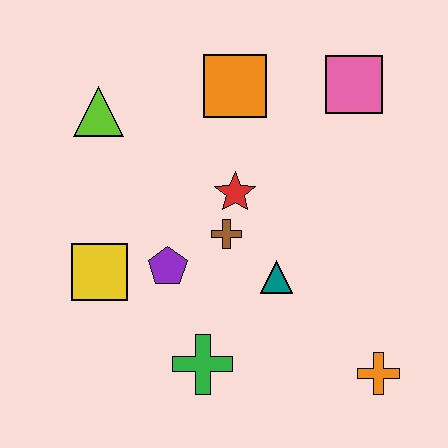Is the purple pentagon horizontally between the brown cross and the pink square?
No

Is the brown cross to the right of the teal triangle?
No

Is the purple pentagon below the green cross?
No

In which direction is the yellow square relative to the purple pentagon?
The yellow square is to the left of the purple pentagon.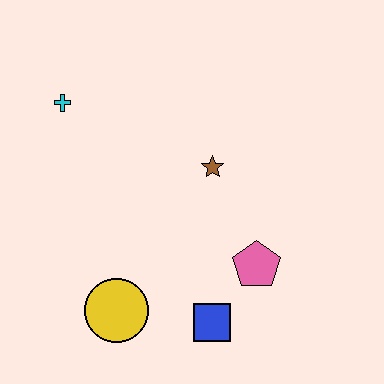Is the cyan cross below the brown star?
No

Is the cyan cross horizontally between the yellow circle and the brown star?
No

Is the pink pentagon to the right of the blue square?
Yes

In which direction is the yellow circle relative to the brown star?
The yellow circle is below the brown star.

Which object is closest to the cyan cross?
The brown star is closest to the cyan cross.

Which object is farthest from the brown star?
The yellow circle is farthest from the brown star.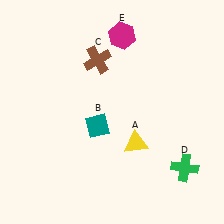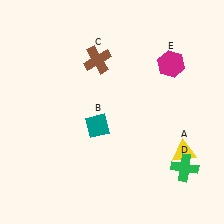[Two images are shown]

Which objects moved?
The objects that moved are: the yellow triangle (A), the magenta hexagon (E).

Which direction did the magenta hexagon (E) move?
The magenta hexagon (E) moved right.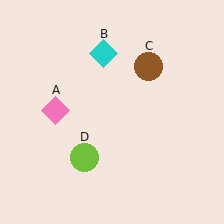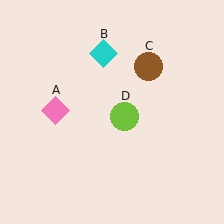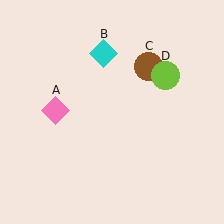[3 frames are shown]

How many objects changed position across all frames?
1 object changed position: lime circle (object D).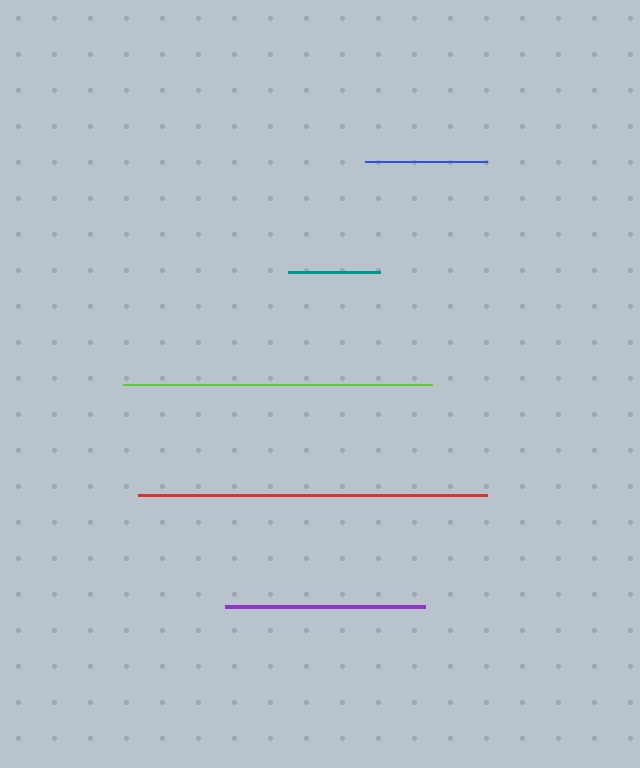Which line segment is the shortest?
The teal line is the shortest at approximately 92 pixels.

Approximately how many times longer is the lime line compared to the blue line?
The lime line is approximately 2.5 times the length of the blue line.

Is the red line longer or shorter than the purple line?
The red line is longer than the purple line.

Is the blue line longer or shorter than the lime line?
The lime line is longer than the blue line.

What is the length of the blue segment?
The blue segment is approximately 122 pixels long.